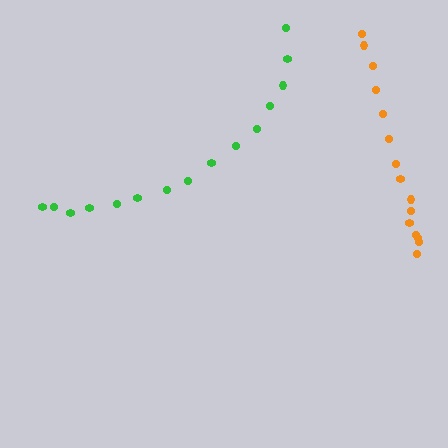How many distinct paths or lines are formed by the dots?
There are 2 distinct paths.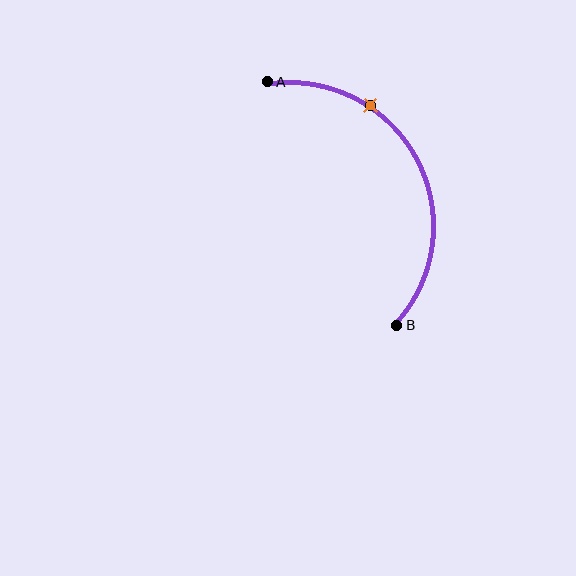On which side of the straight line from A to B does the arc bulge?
The arc bulges to the right of the straight line connecting A and B.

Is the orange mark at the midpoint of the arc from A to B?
No. The orange mark lies on the arc but is closer to endpoint A. The arc midpoint would be at the point on the curve equidistant along the arc from both A and B.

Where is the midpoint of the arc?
The arc midpoint is the point on the curve farthest from the straight line joining A and B. It sits to the right of that line.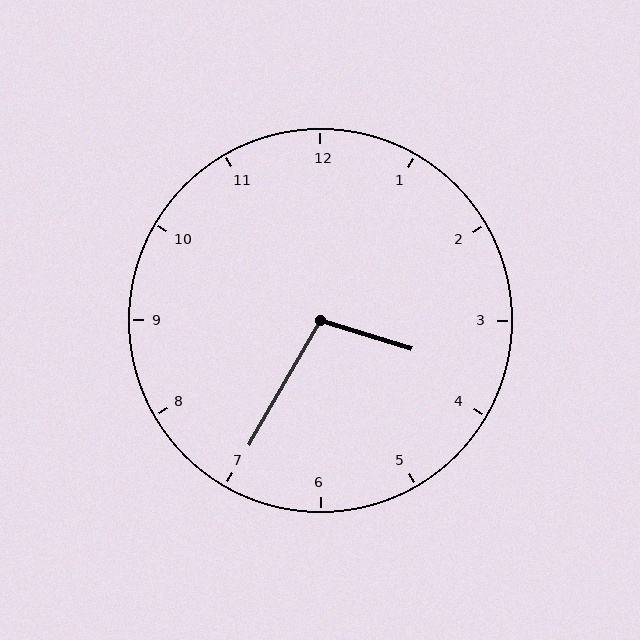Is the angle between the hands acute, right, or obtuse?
It is obtuse.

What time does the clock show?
3:35.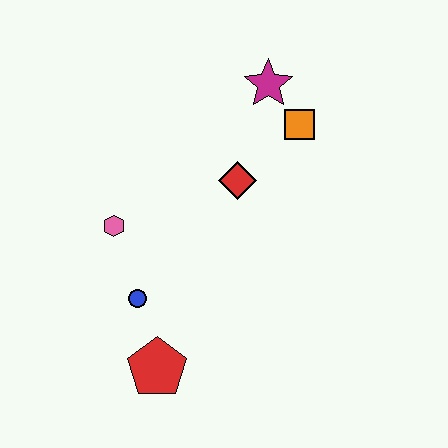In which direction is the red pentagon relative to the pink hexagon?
The red pentagon is below the pink hexagon.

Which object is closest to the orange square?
The magenta star is closest to the orange square.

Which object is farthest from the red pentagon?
The magenta star is farthest from the red pentagon.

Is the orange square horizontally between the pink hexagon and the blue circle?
No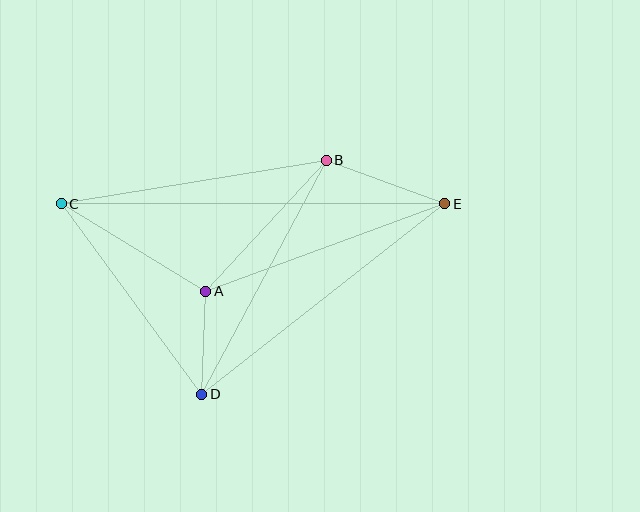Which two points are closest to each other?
Points A and D are closest to each other.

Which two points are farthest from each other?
Points C and E are farthest from each other.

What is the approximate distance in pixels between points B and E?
The distance between B and E is approximately 127 pixels.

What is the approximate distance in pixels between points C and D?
The distance between C and D is approximately 237 pixels.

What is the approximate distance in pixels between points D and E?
The distance between D and E is approximately 309 pixels.